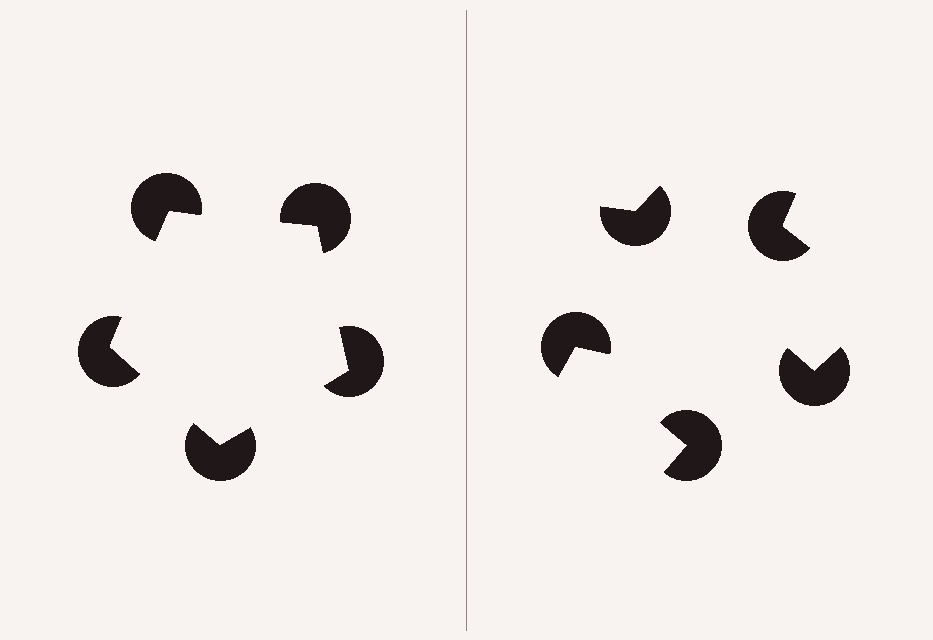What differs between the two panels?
The pac-man discs are positioned identically on both sides; only the wedge orientations differ. On the left they align to a pentagon; on the right they are misaligned.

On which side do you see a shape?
An illusory pentagon appears on the left side. On the right side the wedge cuts are rotated, so no coherent shape forms.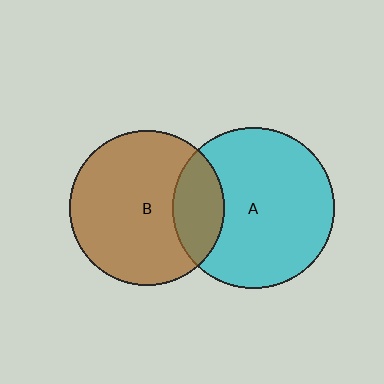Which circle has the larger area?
Circle A (cyan).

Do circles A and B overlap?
Yes.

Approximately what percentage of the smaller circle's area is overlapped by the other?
Approximately 20%.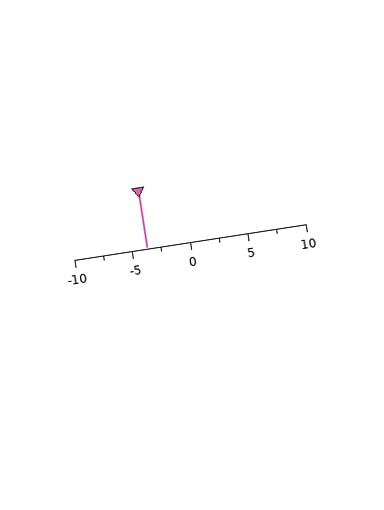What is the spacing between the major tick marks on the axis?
The major ticks are spaced 5 apart.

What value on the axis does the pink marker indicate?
The marker indicates approximately -3.8.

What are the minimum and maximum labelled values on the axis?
The axis runs from -10 to 10.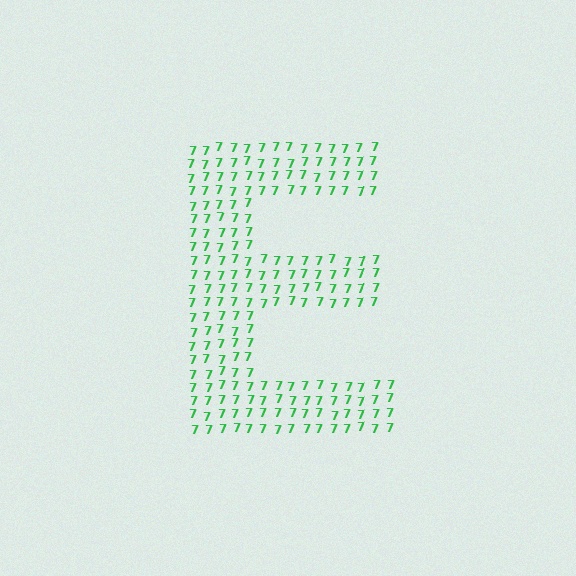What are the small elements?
The small elements are digit 7's.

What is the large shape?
The large shape is the letter E.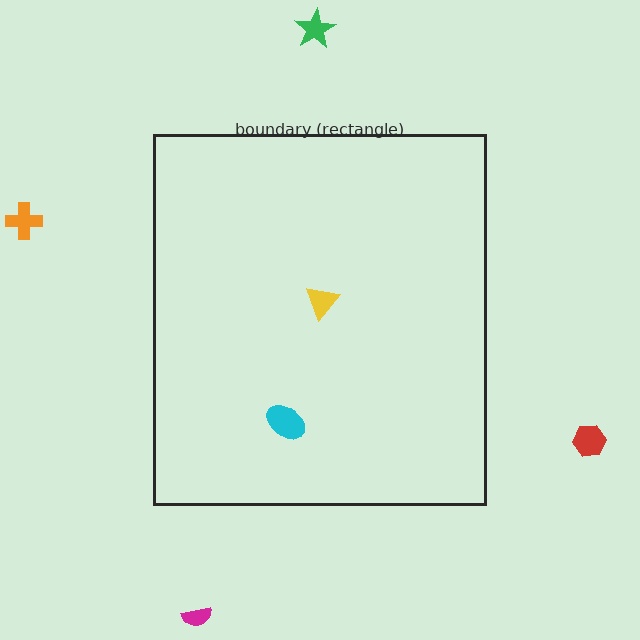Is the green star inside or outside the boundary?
Outside.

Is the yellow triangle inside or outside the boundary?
Inside.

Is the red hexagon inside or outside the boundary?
Outside.